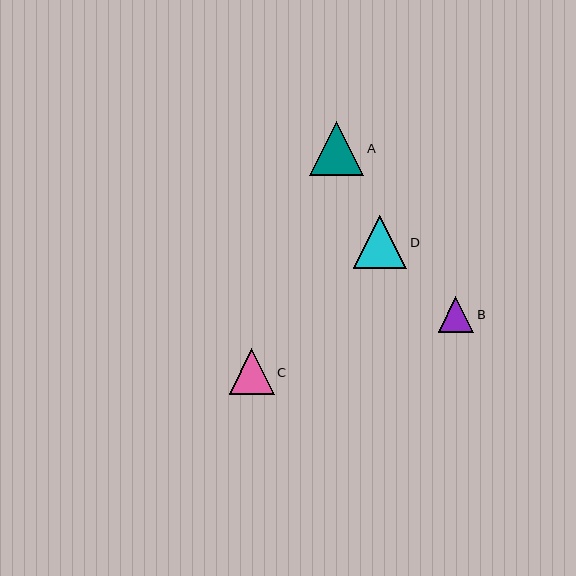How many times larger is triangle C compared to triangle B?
Triangle C is approximately 1.3 times the size of triangle B.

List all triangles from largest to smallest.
From largest to smallest: A, D, C, B.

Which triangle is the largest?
Triangle A is the largest with a size of approximately 55 pixels.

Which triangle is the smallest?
Triangle B is the smallest with a size of approximately 35 pixels.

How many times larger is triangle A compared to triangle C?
Triangle A is approximately 1.2 times the size of triangle C.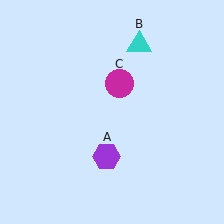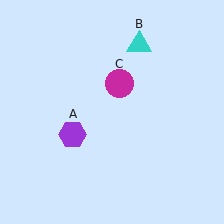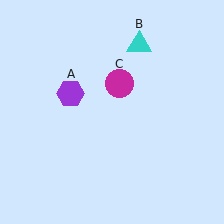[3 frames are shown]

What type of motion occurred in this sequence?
The purple hexagon (object A) rotated clockwise around the center of the scene.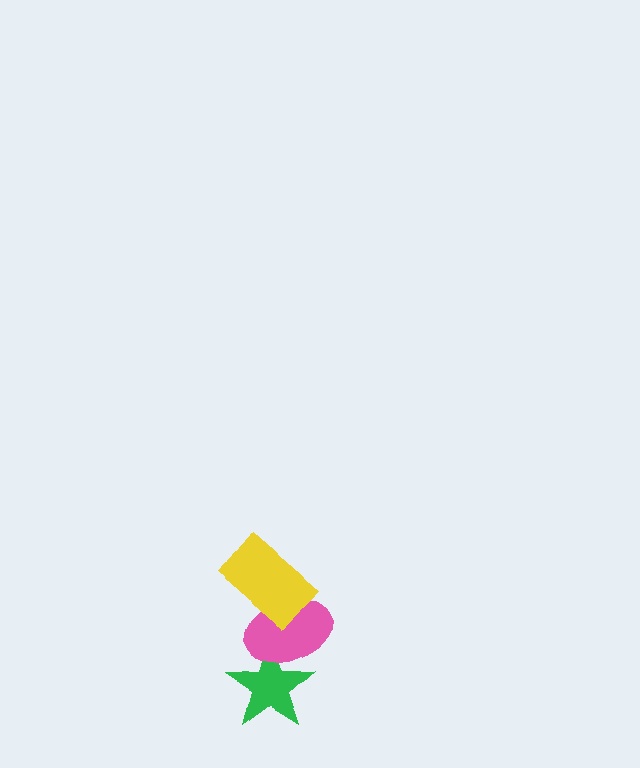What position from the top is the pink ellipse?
The pink ellipse is 2nd from the top.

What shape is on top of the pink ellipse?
The yellow rectangle is on top of the pink ellipse.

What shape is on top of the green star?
The pink ellipse is on top of the green star.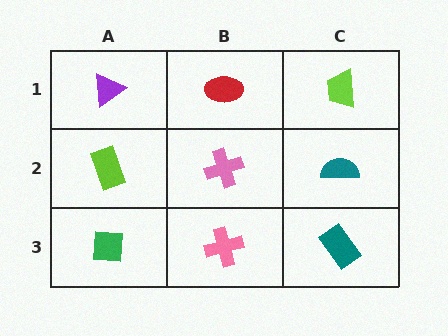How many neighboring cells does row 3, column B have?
3.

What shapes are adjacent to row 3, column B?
A pink cross (row 2, column B), a green square (row 3, column A), a teal rectangle (row 3, column C).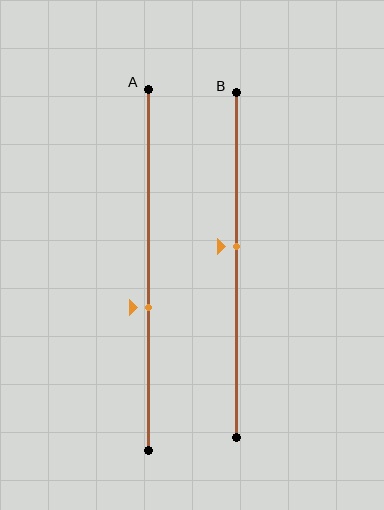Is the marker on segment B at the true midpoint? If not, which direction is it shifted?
No, the marker on segment B is shifted upward by about 5% of the segment length.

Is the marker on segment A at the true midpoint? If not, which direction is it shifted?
No, the marker on segment A is shifted downward by about 10% of the segment length.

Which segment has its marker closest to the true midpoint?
Segment B has its marker closest to the true midpoint.